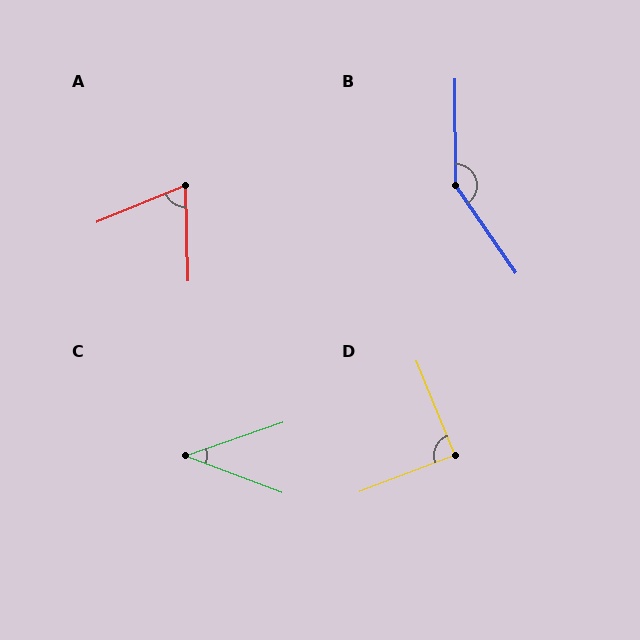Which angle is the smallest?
C, at approximately 40 degrees.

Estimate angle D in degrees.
Approximately 89 degrees.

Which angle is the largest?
B, at approximately 146 degrees.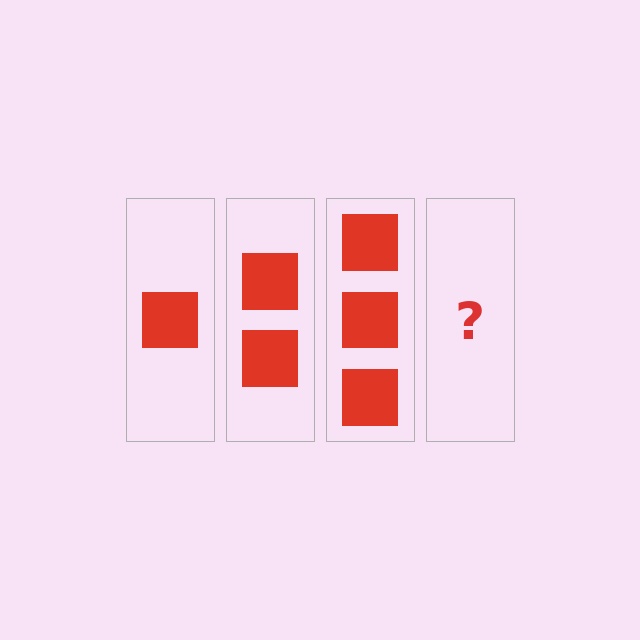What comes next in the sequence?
The next element should be 4 squares.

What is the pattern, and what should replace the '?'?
The pattern is that each step adds one more square. The '?' should be 4 squares.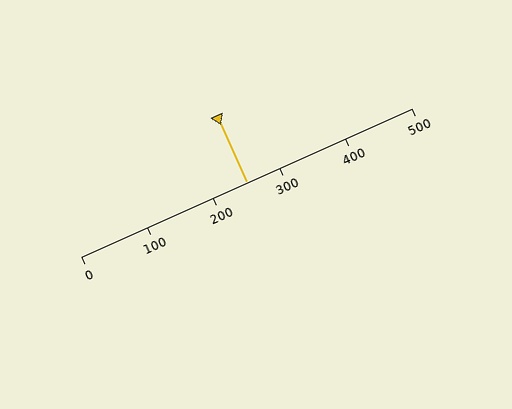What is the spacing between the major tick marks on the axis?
The major ticks are spaced 100 apart.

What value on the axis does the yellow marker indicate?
The marker indicates approximately 250.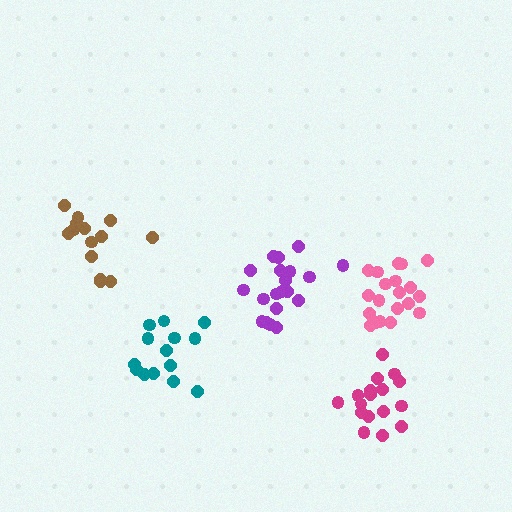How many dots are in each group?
Group 1: 14 dots, Group 2: 20 dots, Group 3: 14 dots, Group 4: 20 dots, Group 5: 17 dots (85 total).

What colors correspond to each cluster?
The clusters are colored: teal, purple, brown, pink, magenta.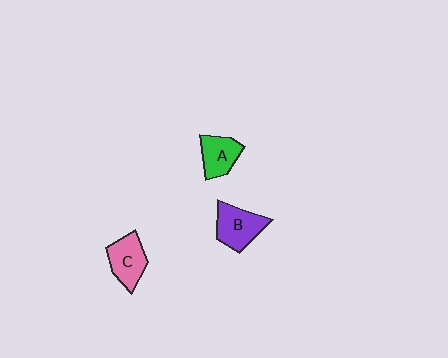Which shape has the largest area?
Shape B (purple).